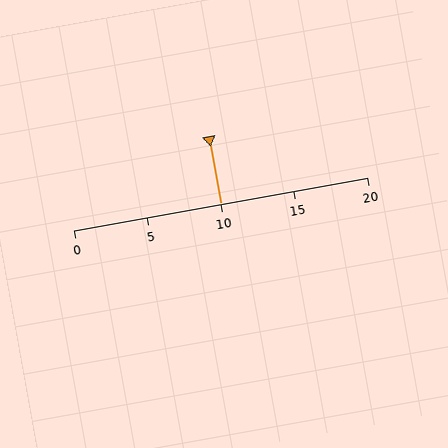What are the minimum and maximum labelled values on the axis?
The axis runs from 0 to 20.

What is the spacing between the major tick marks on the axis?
The major ticks are spaced 5 apart.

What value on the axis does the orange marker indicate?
The marker indicates approximately 10.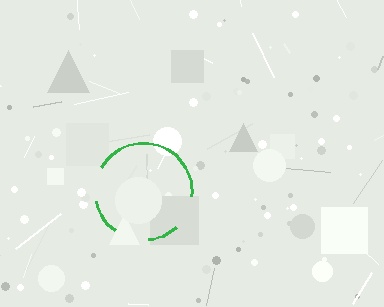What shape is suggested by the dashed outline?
The dashed outline suggests a circle.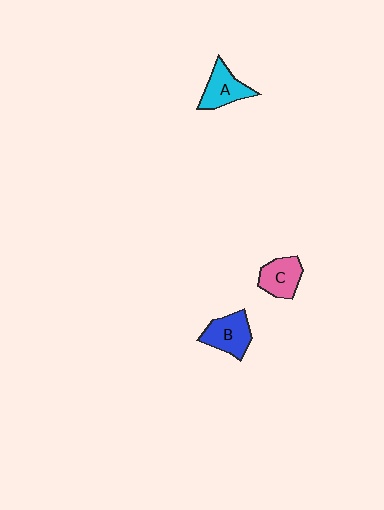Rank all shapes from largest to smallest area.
From largest to smallest: B (blue), A (cyan), C (pink).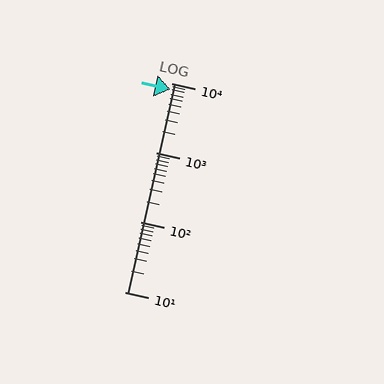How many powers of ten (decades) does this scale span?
The scale spans 3 decades, from 10 to 10000.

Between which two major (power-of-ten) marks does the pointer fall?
The pointer is between 1000 and 10000.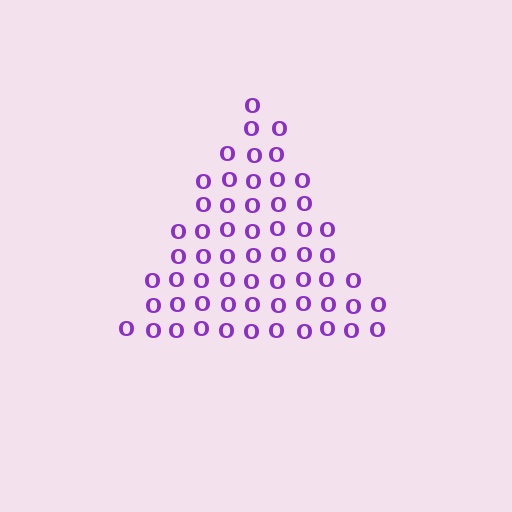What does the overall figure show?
The overall figure shows a triangle.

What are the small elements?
The small elements are letter O's.